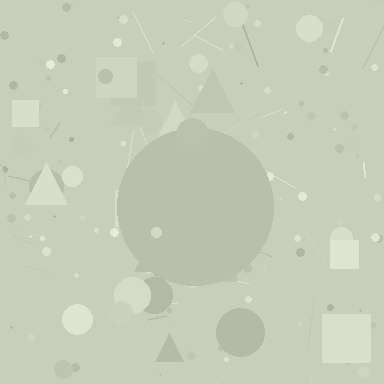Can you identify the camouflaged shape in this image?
The camouflaged shape is a circle.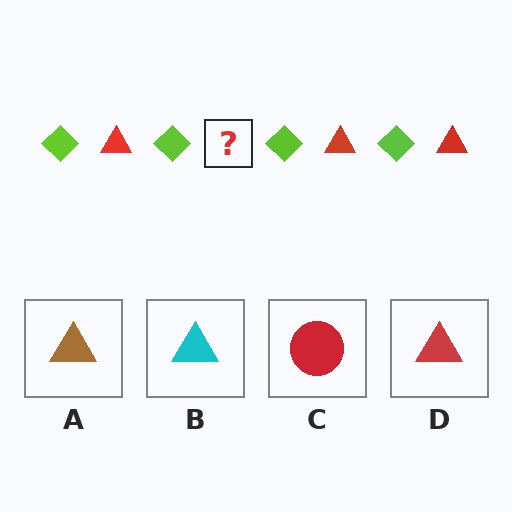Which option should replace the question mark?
Option D.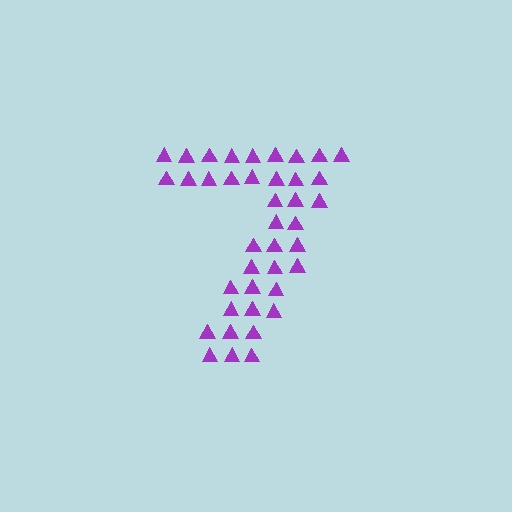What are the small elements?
The small elements are triangles.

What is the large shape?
The large shape is the digit 7.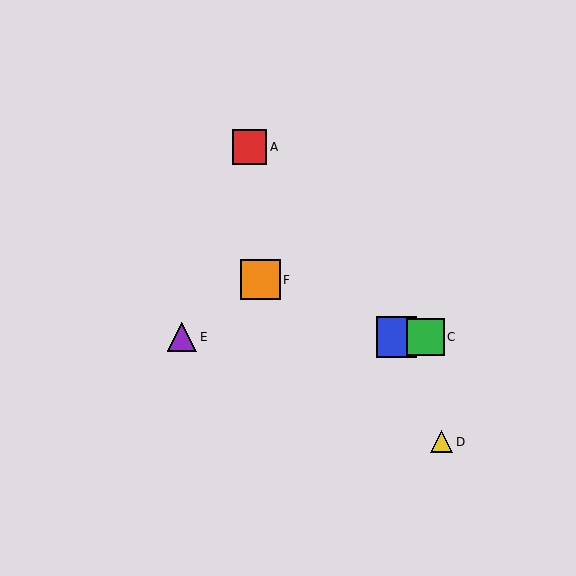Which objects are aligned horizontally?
Objects B, C, E are aligned horizontally.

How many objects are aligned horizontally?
3 objects (B, C, E) are aligned horizontally.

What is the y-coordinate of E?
Object E is at y≈337.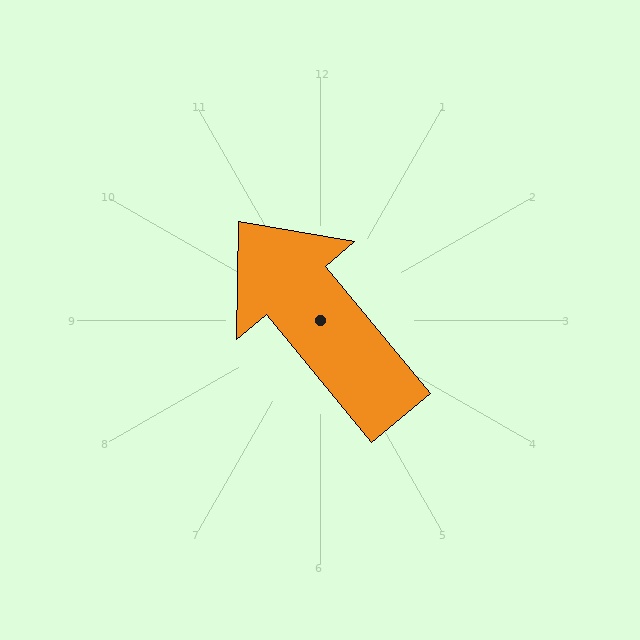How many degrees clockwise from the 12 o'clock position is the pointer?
Approximately 320 degrees.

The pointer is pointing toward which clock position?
Roughly 11 o'clock.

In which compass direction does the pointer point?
Northwest.